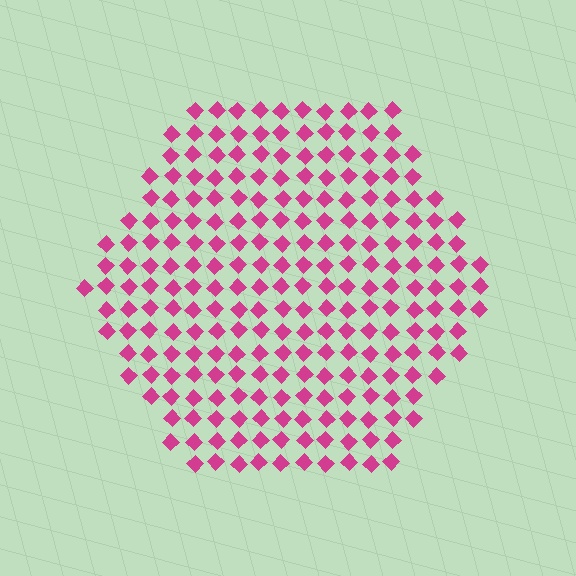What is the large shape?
The large shape is a hexagon.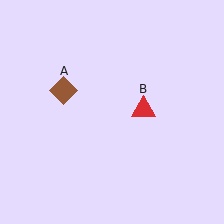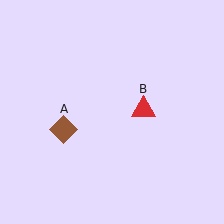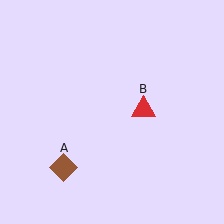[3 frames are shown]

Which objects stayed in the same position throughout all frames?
Red triangle (object B) remained stationary.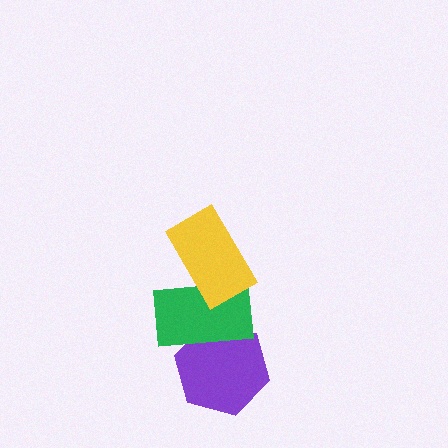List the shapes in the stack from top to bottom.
From top to bottom: the yellow rectangle, the green rectangle, the purple hexagon.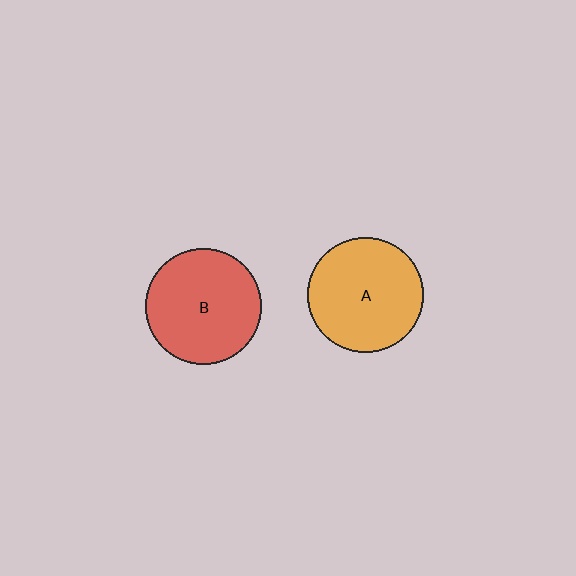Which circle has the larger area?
Circle B (red).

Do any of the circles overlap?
No, none of the circles overlap.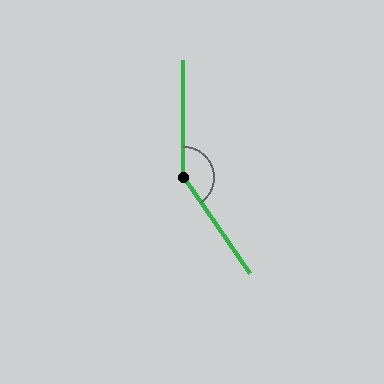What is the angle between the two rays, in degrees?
Approximately 145 degrees.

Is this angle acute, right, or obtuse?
It is obtuse.